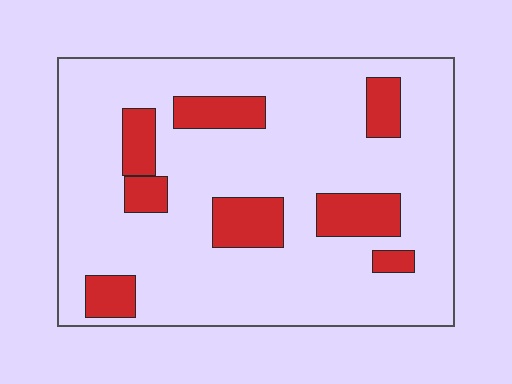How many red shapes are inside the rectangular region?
8.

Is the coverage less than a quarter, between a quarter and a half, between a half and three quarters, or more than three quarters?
Less than a quarter.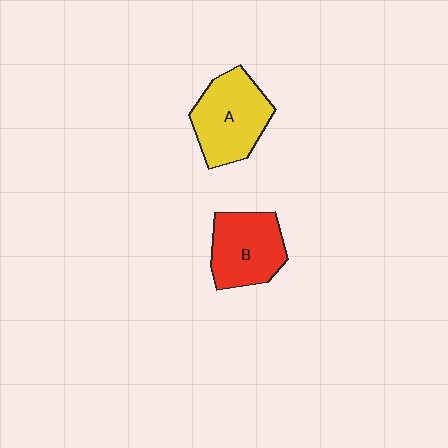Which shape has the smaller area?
Shape B (red).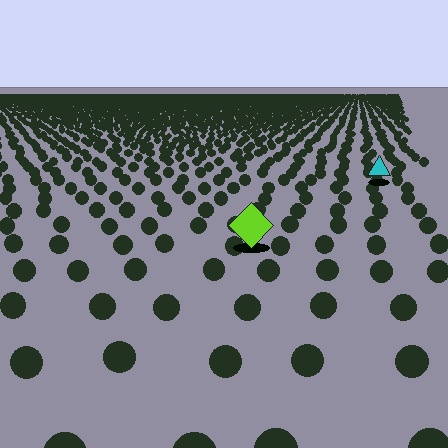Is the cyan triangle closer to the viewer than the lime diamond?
No. The lime diamond is closer — you can tell from the texture gradient: the ground texture is coarser near it.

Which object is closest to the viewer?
The lime diamond is closest. The texture marks near it are larger and more spread out.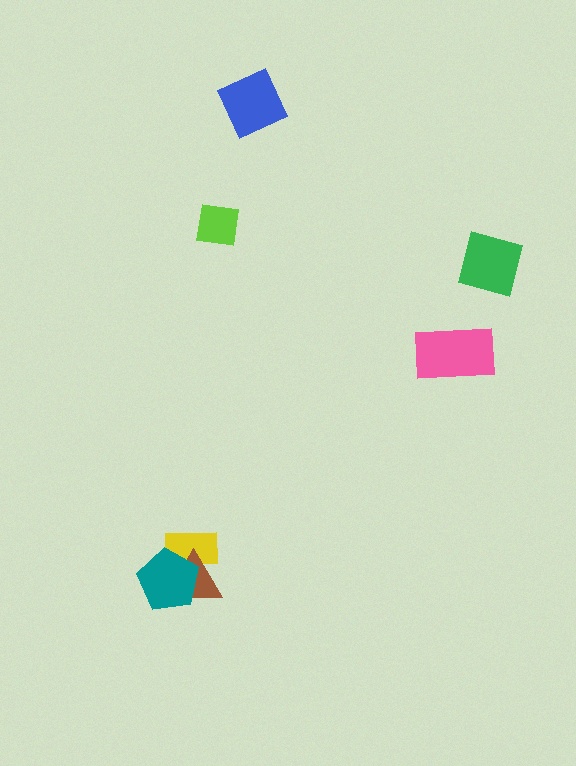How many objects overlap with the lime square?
0 objects overlap with the lime square.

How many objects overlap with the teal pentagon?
2 objects overlap with the teal pentagon.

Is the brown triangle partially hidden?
Yes, it is partially covered by another shape.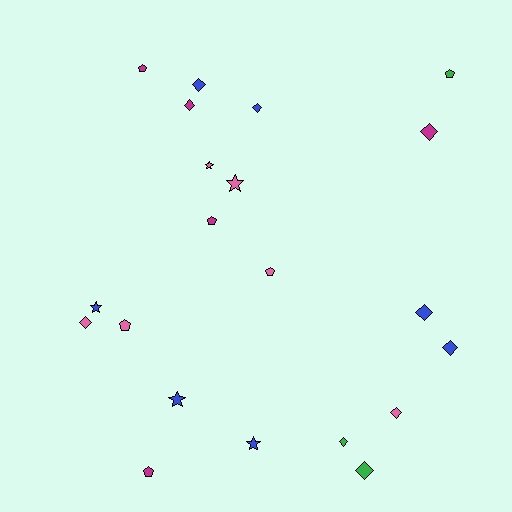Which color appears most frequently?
Blue, with 7 objects.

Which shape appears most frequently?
Diamond, with 10 objects.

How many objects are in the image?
There are 21 objects.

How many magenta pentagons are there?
There are 3 magenta pentagons.